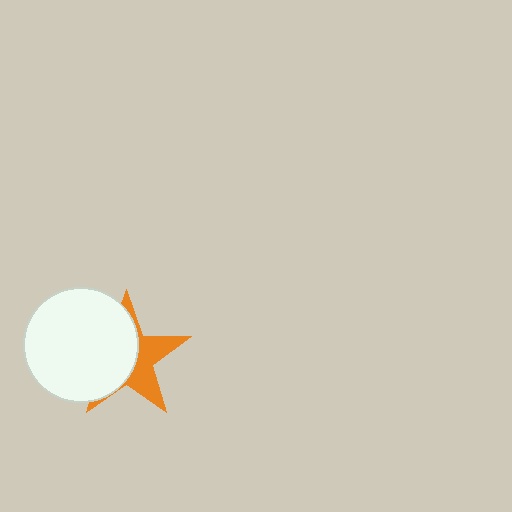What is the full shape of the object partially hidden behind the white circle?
The partially hidden object is an orange star.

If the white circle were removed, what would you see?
You would see the complete orange star.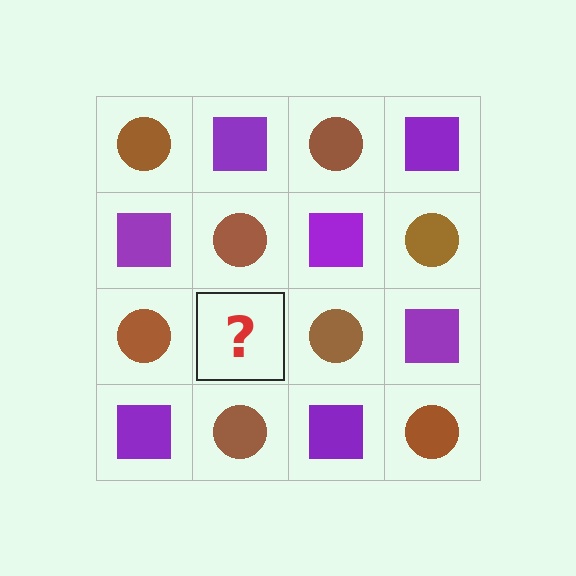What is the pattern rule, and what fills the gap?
The rule is that it alternates brown circle and purple square in a checkerboard pattern. The gap should be filled with a purple square.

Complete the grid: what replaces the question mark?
The question mark should be replaced with a purple square.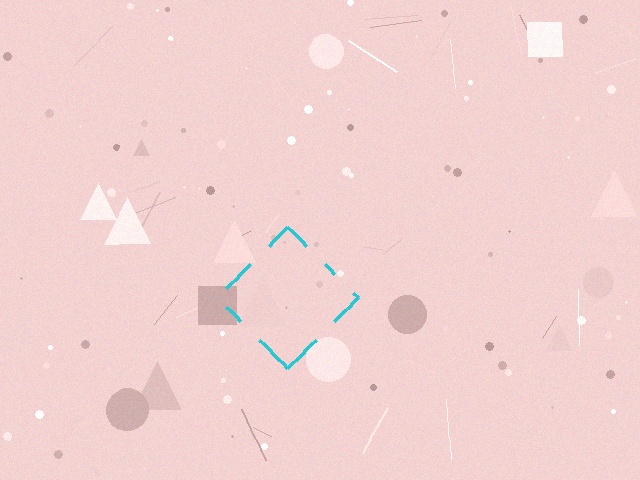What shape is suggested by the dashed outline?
The dashed outline suggests a diamond.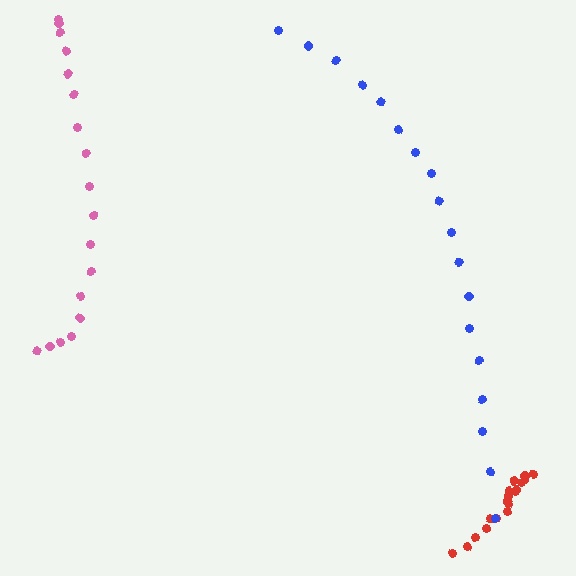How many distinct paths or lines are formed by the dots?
There are 3 distinct paths.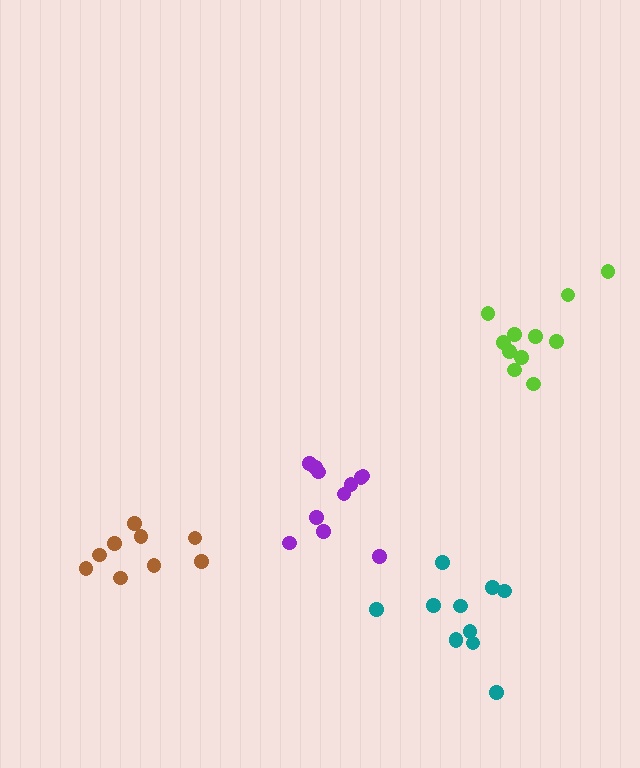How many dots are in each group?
Group 1: 11 dots, Group 2: 9 dots, Group 3: 11 dots, Group 4: 11 dots (42 total).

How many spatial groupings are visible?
There are 4 spatial groupings.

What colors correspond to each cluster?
The clusters are colored: lime, brown, purple, teal.